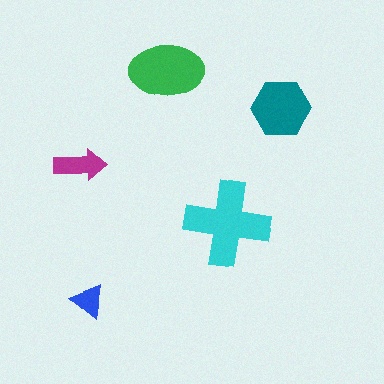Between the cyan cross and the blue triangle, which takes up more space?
The cyan cross.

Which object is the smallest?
The blue triangle.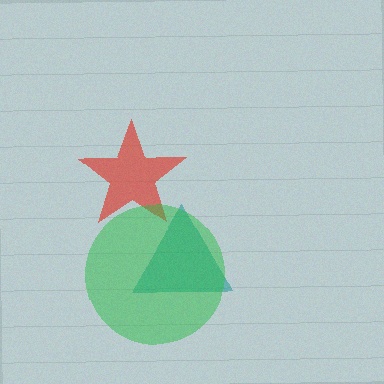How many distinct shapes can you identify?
There are 3 distinct shapes: a teal triangle, a red star, a green circle.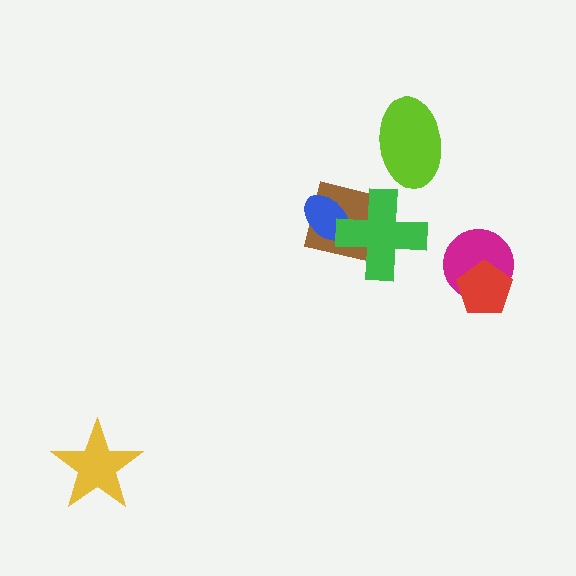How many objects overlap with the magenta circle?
1 object overlaps with the magenta circle.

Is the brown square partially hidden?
Yes, it is partially covered by another shape.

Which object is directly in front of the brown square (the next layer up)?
The blue ellipse is directly in front of the brown square.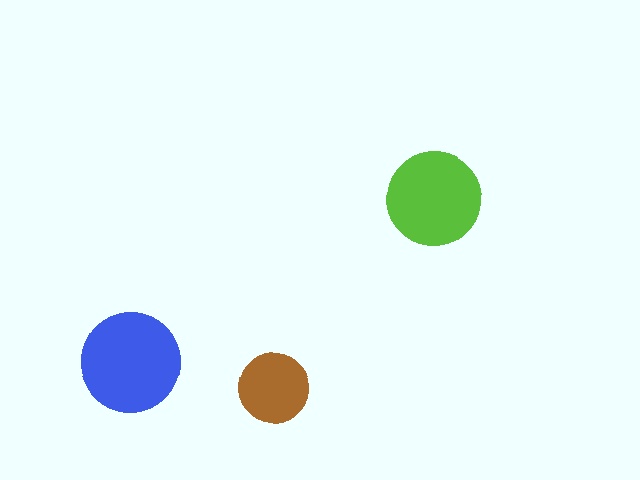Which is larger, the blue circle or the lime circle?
The blue one.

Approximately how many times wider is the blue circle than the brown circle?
About 1.5 times wider.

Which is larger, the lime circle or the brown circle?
The lime one.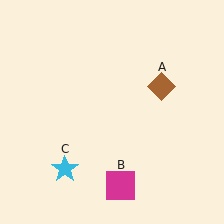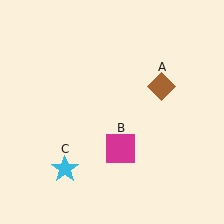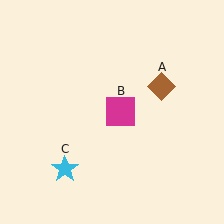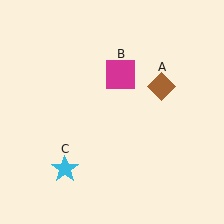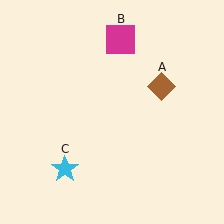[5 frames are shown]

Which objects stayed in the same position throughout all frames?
Brown diamond (object A) and cyan star (object C) remained stationary.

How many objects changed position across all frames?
1 object changed position: magenta square (object B).